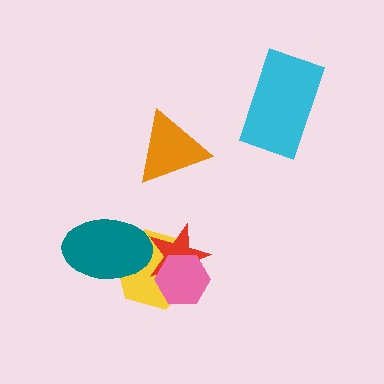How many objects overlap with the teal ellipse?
2 objects overlap with the teal ellipse.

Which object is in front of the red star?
The pink hexagon is in front of the red star.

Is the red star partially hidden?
Yes, it is partially covered by another shape.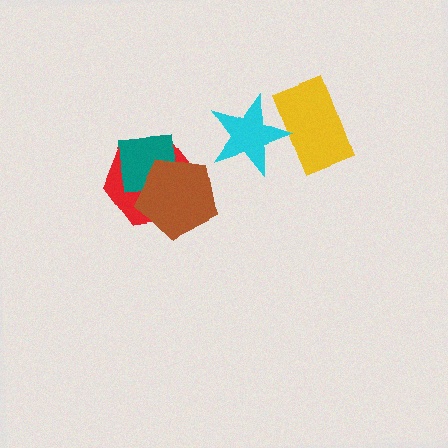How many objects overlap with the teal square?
2 objects overlap with the teal square.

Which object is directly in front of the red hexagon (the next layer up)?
The teal square is directly in front of the red hexagon.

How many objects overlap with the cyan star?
1 object overlaps with the cyan star.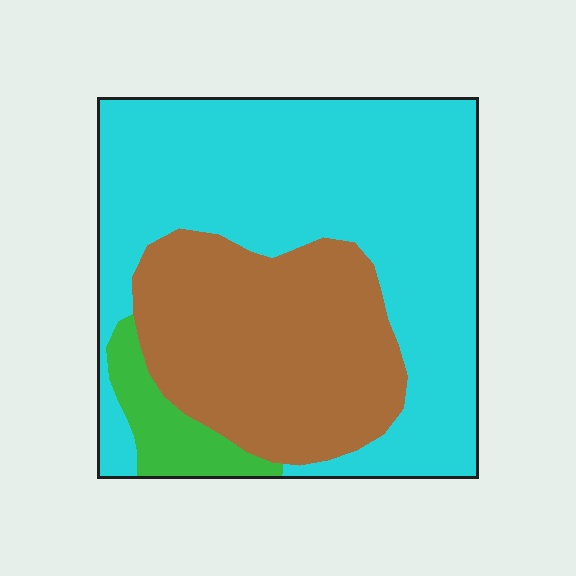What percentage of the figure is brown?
Brown covers 34% of the figure.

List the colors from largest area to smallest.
From largest to smallest: cyan, brown, green.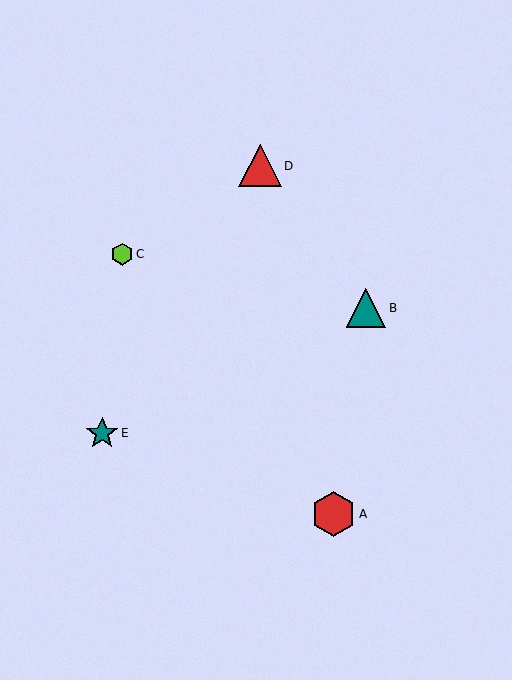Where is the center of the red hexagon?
The center of the red hexagon is at (333, 514).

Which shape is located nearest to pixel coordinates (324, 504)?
The red hexagon (labeled A) at (333, 514) is nearest to that location.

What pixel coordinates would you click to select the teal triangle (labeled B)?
Click at (366, 308) to select the teal triangle B.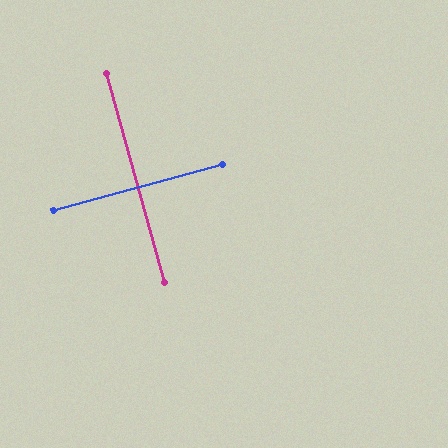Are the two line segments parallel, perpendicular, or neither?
Perpendicular — they meet at approximately 90°.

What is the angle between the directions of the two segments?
Approximately 90 degrees.